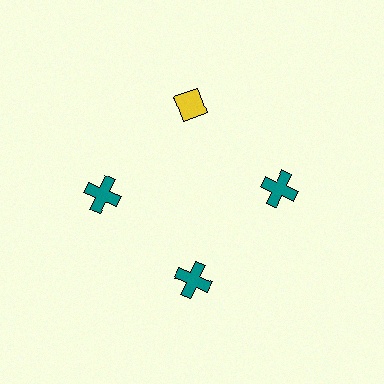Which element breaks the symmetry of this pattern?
The yellow diamond at roughly the 12 o'clock position breaks the symmetry. All other shapes are teal crosses.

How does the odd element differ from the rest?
It differs in both color (yellow instead of teal) and shape (diamond instead of cross).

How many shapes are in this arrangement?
There are 4 shapes arranged in a ring pattern.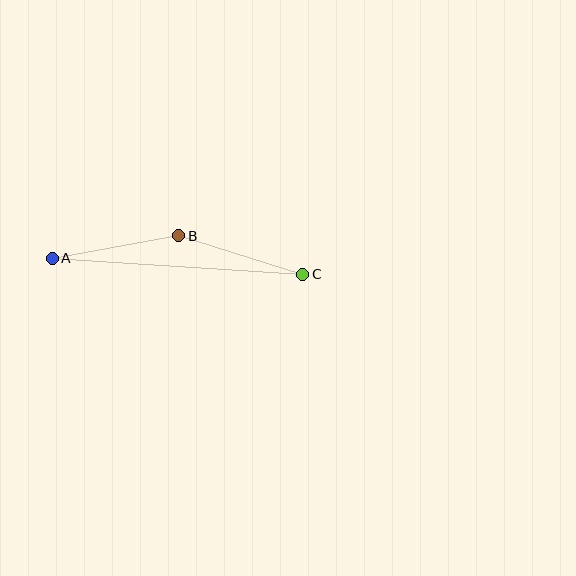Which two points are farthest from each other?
Points A and C are farthest from each other.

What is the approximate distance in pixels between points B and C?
The distance between B and C is approximately 130 pixels.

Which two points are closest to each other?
Points A and B are closest to each other.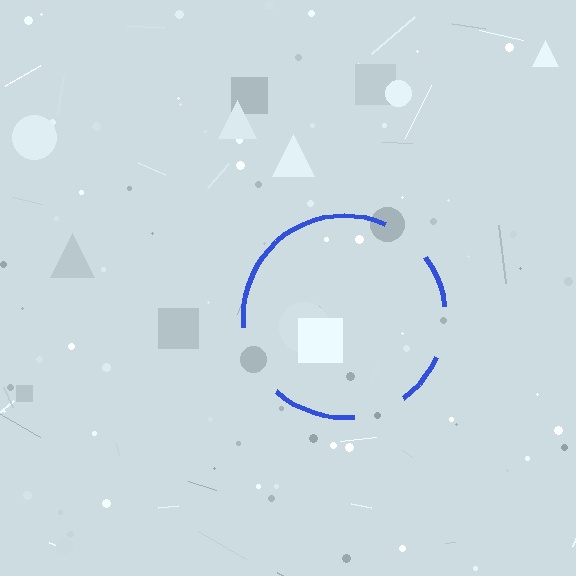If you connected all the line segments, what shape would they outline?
They would outline a circle.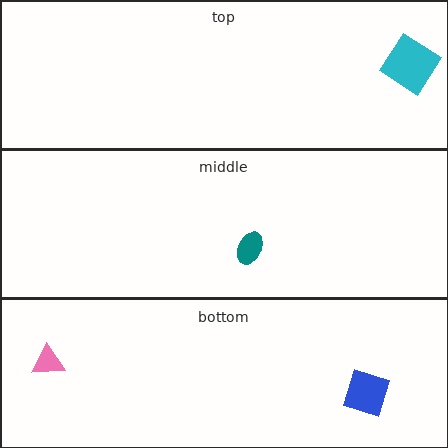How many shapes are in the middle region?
1.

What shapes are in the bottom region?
The blue diamond, the pink triangle.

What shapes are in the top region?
The cyan diamond.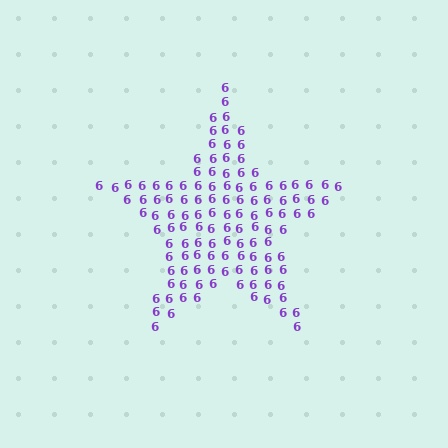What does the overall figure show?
The overall figure shows a star.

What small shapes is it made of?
It is made of small digit 6's.